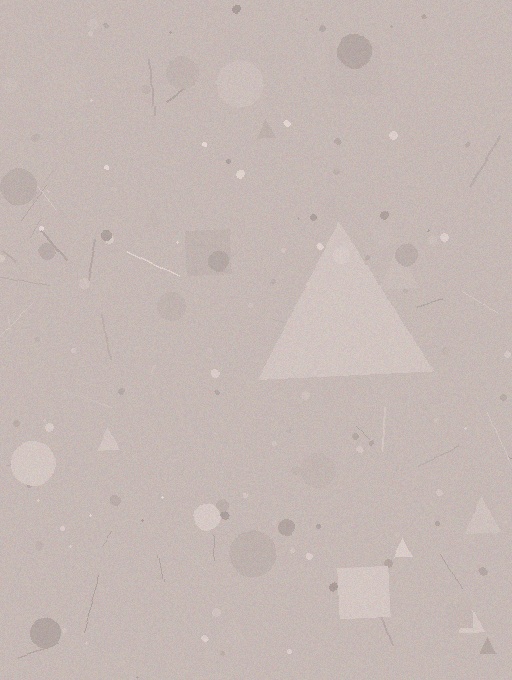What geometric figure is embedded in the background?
A triangle is embedded in the background.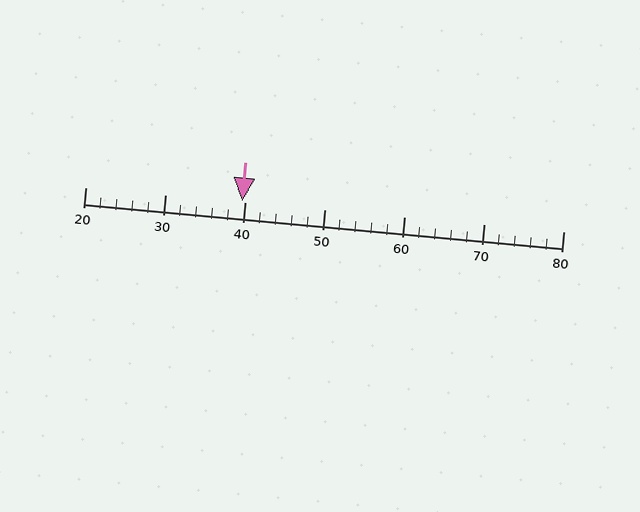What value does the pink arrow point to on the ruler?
The pink arrow points to approximately 40.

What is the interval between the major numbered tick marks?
The major tick marks are spaced 10 units apart.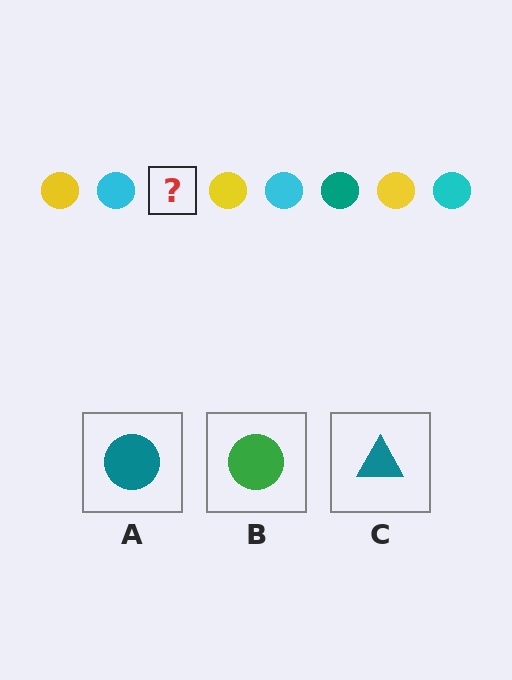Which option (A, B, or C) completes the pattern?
A.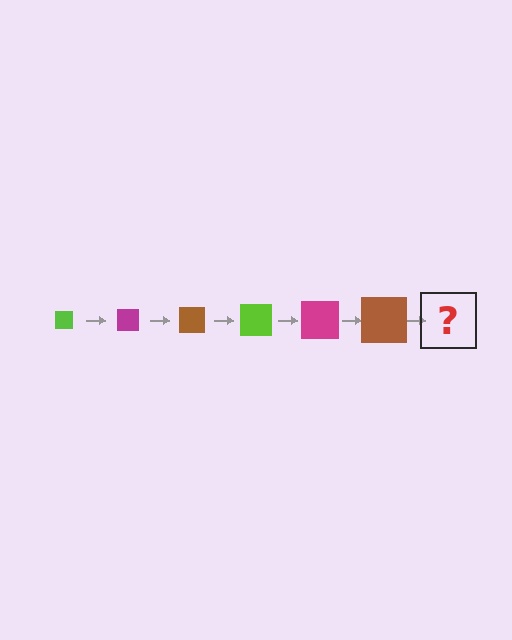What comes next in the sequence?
The next element should be a lime square, larger than the previous one.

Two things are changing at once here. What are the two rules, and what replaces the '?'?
The two rules are that the square grows larger each step and the color cycles through lime, magenta, and brown. The '?' should be a lime square, larger than the previous one.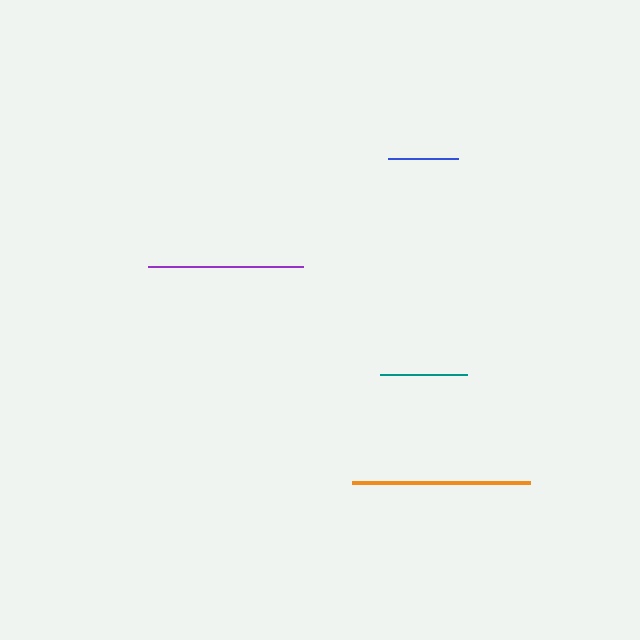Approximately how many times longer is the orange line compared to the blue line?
The orange line is approximately 2.5 times the length of the blue line.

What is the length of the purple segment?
The purple segment is approximately 155 pixels long.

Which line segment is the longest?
The orange line is the longest at approximately 178 pixels.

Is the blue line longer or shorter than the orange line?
The orange line is longer than the blue line.